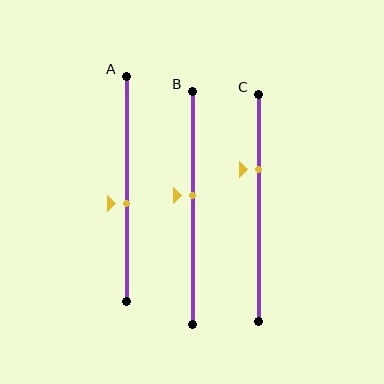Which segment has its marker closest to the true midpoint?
Segment B has its marker closest to the true midpoint.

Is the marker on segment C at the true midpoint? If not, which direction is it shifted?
No, the marker on segment C is shifted upward by about 17% of the segment length.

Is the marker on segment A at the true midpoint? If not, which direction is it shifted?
No, the marker on segment A is shifted downward by about 7% of the segment length.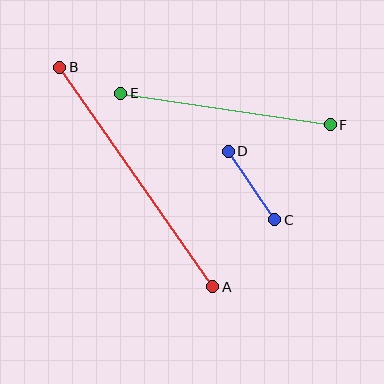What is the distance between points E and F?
The distance is approximately 212 pixels.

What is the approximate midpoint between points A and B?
The midpoint is at approximately (136, 177) pixels.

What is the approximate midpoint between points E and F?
The midpoint is at approximately (225, 109) pixels.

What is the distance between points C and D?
The distance is approximately 83 pixels.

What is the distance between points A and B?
The distance is approximately 267 pixels.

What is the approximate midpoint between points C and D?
The midpoint is at approximately (251, 185) pixels.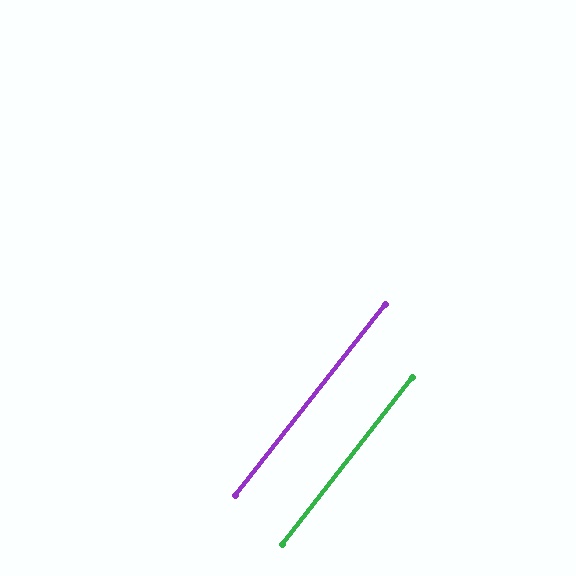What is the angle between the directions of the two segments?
Approximately 0 degrees.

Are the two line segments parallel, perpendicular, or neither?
Parallel — their directions differ by only 0.3°.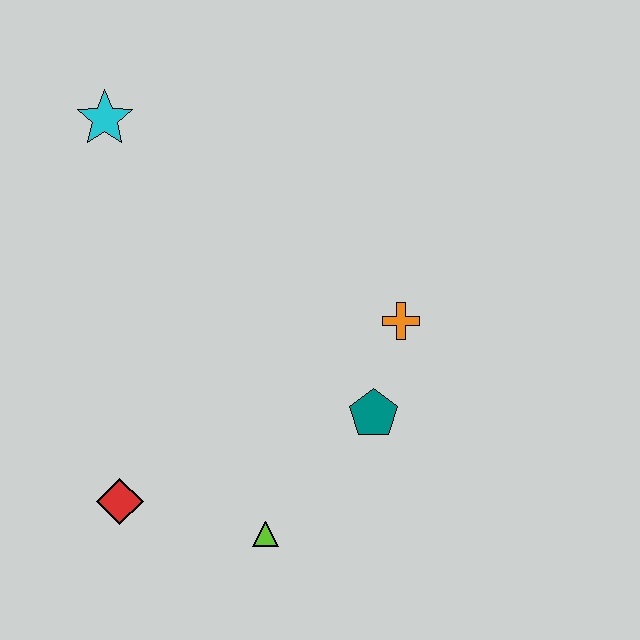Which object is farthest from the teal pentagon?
The cyan star is farthest from the teal pentagon.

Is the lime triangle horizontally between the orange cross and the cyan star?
Yes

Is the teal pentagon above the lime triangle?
Yes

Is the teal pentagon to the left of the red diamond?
No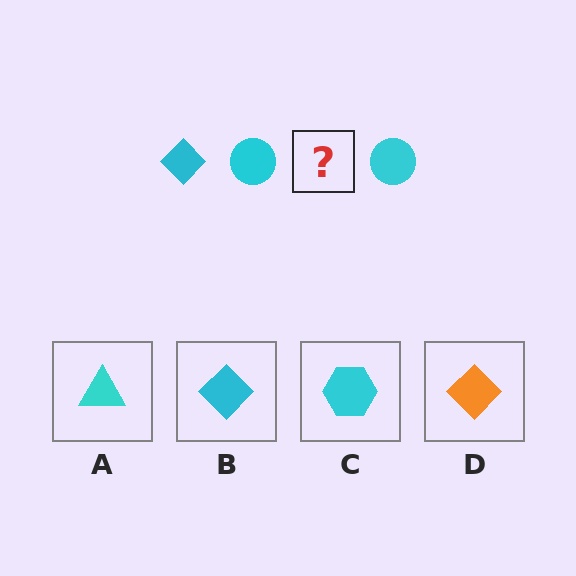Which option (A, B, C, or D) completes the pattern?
B.